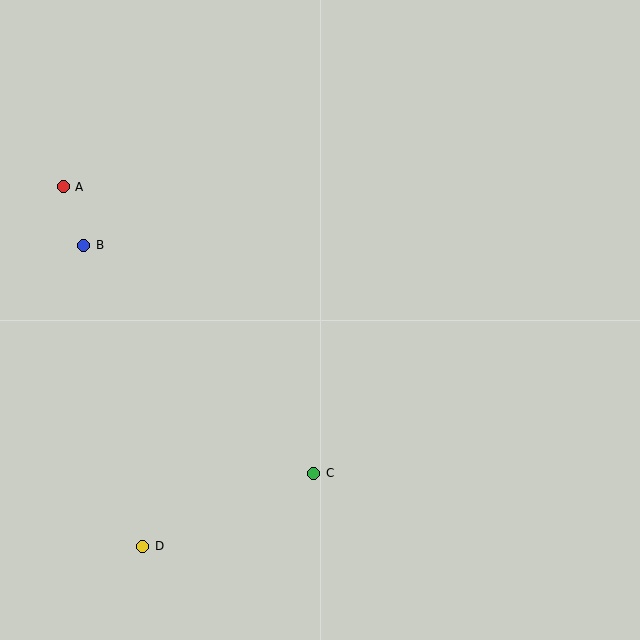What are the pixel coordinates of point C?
Point C is at (314, 473).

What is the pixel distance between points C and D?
The distance between C and D is 186 pixels.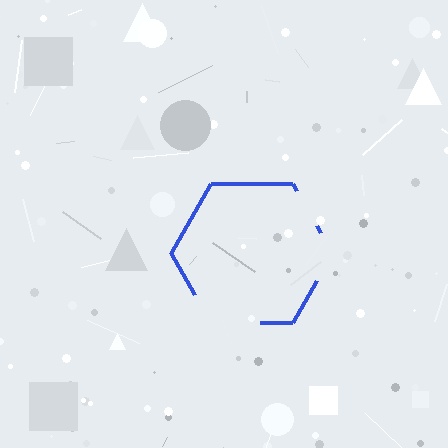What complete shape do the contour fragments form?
The contour fragments form a hexagon.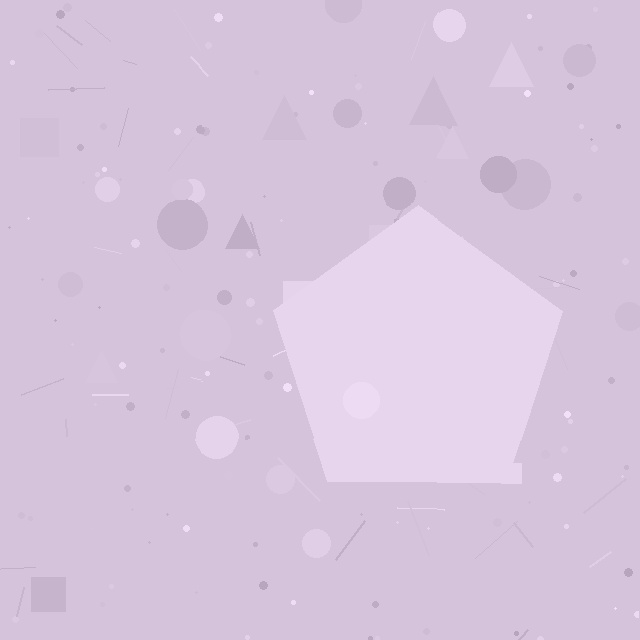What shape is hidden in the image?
A pentagon is hidden in the image.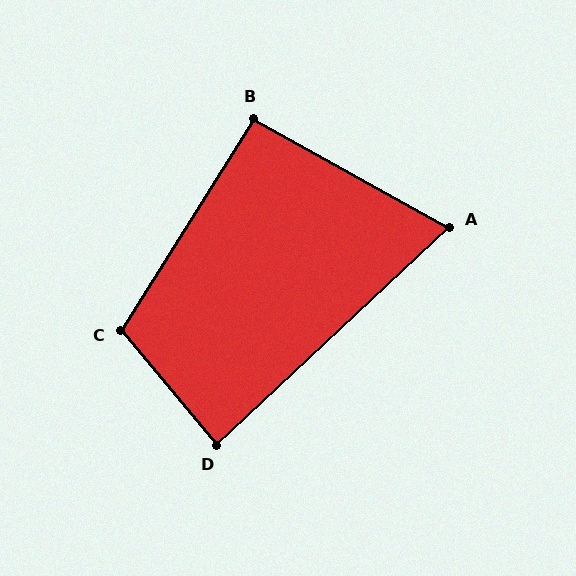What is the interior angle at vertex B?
Approximately 93 degrees (approximately right).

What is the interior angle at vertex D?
Approximately 87 degrees (approximately right).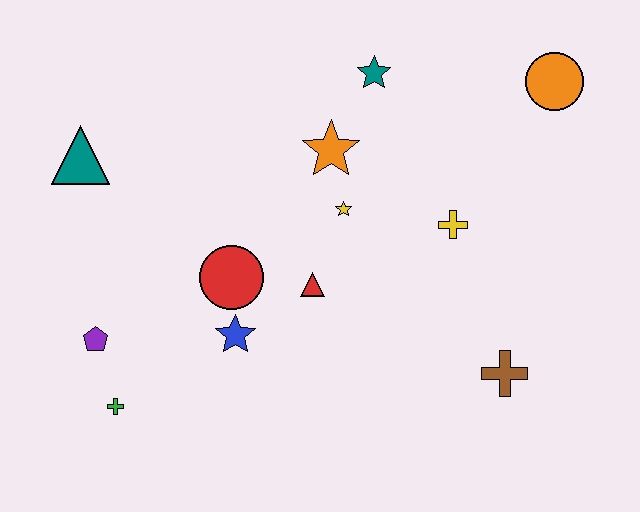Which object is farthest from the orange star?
The green cross is farthest from the orange star.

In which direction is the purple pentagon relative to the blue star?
The purple pentagon is to the left of the blue star.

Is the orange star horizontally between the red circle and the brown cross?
Yes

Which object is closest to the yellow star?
The orange star is closest to the yellow star.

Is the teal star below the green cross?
No